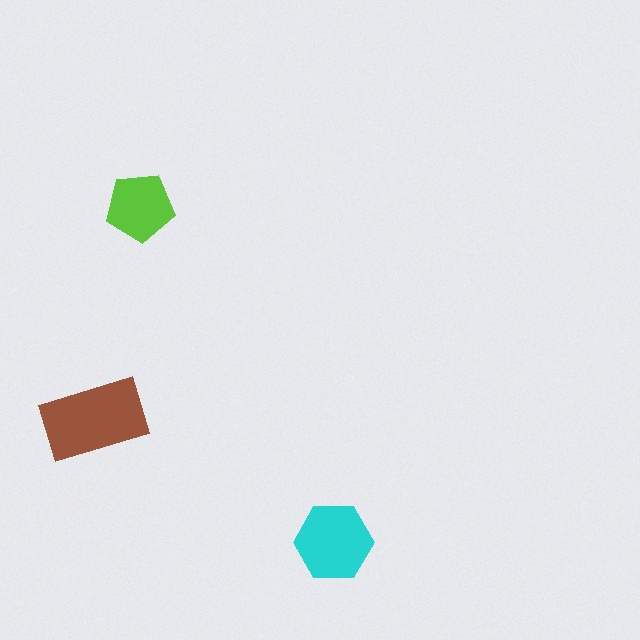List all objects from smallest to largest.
The lime pentagon, the cyan hexagon, the brown rectangle.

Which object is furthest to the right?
The cyan hexagon is rightmost.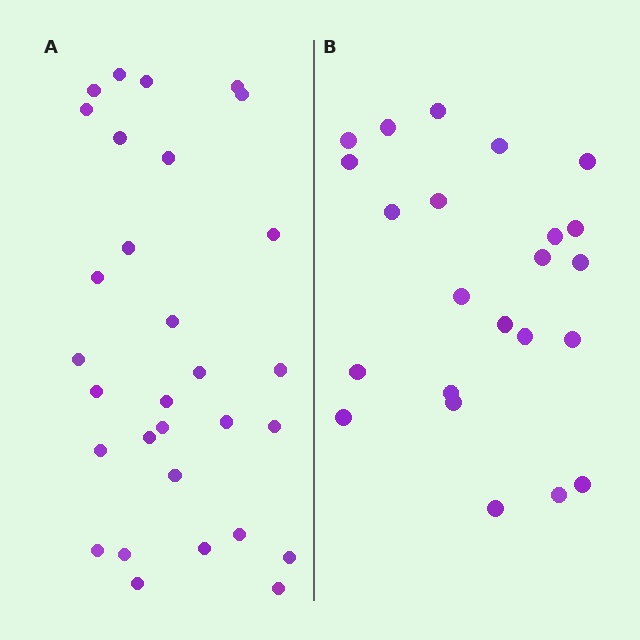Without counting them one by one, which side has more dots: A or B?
Region A (the left region) has more dots.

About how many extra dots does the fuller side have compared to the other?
Region A has roughly 8 or so more dots than region B.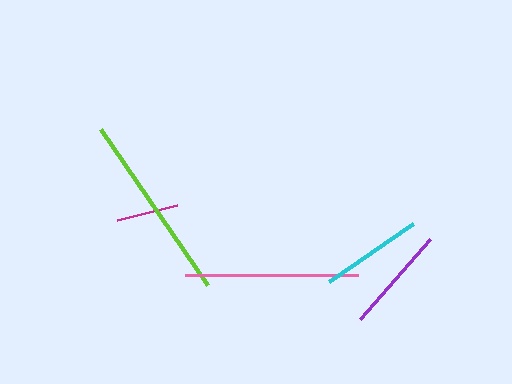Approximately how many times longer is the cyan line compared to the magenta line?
The cyan line is approximately 1.7 times the length of the magenta line.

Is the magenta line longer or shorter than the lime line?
The lime line is longer than the magenta line.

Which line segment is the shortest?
The magenta line is the shortest at approximately 62 pixels.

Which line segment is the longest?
The lime line is the longest at approximately 189 pixels.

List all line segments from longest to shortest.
From longest to shortest: lime, pink, purple, cyan, magenta.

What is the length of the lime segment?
The lime segment is approximately 189 pixels long.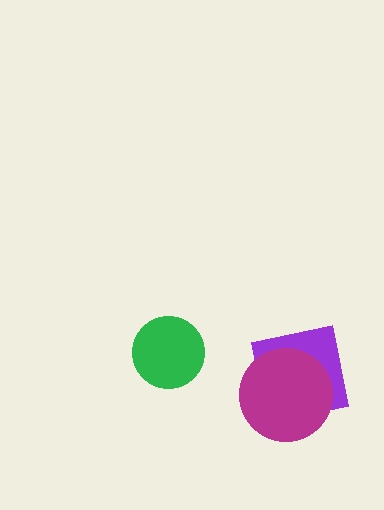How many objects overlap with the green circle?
0 objects overlap with the green circle.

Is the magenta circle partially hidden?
No, no other shape covers it.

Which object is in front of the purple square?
The magenta circle is in front of the purple square.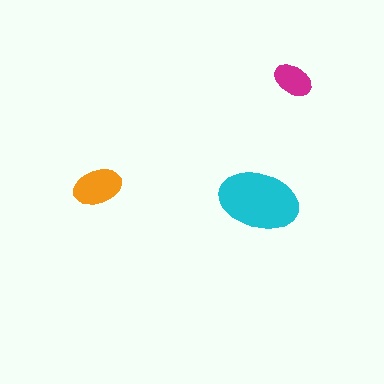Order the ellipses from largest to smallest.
the cyan one, the orange one, the magenta one.